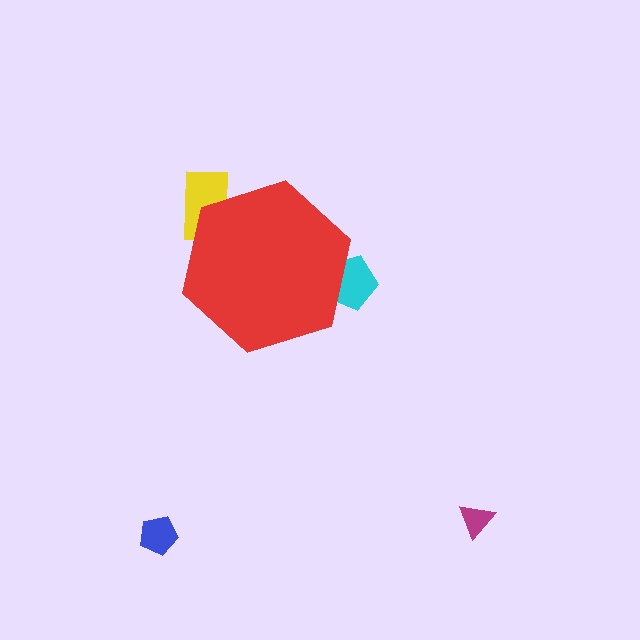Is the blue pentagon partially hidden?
No, the blue pentagon is fully visible.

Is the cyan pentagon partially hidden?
Yes, the cyan pentagon is partially hidden behind the red hexagon.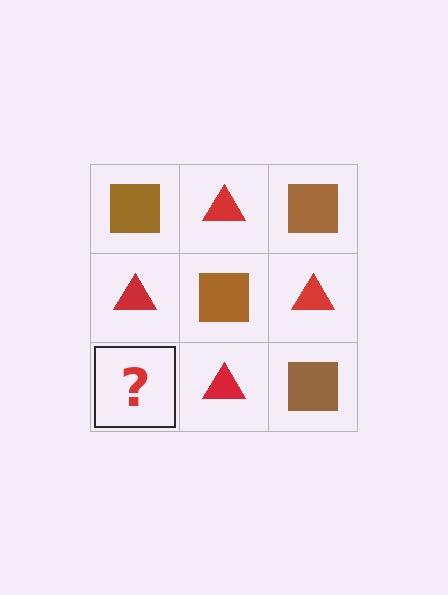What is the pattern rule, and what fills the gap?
The rule is that it alternates brown square and red triangle in a checkerboard pattern. The gap should be filled with a brown square.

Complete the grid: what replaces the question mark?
The question mark should be replaced with a brown square.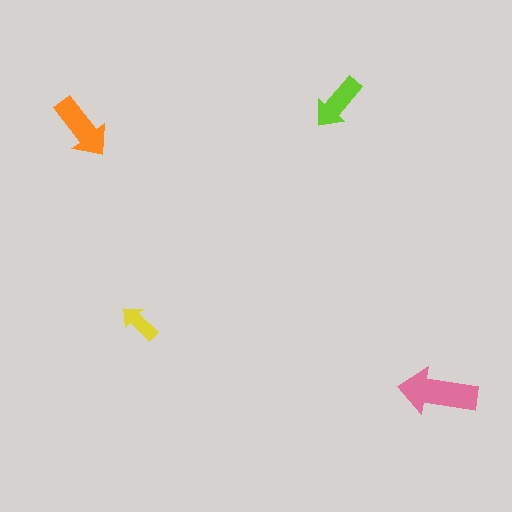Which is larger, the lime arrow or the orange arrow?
The orange one.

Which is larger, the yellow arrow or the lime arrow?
The lime one.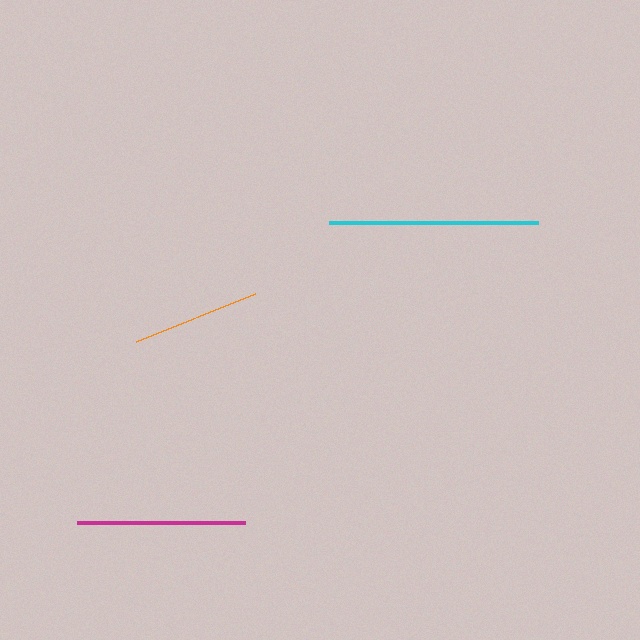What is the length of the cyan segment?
The cyan segment is approximately 209 pixels long.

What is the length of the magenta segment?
The magenta segment is approximately 169 pixels long.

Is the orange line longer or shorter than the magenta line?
The magenta line is longer than the orange line.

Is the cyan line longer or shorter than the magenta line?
The cyan line is longer than the magenta line.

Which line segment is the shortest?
The orange line is the shortest at approximately 128 pixels.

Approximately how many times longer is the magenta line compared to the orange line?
The magenta line is approximately 1.3 times the length of the orange line.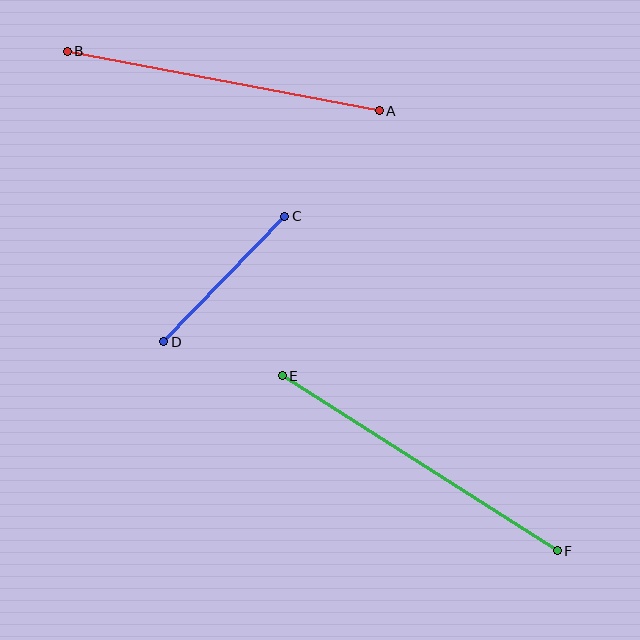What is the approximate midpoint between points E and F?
The midpoint is at approximately (420, 463) pixels.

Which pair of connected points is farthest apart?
Points E and F are farthest apart.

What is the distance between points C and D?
The distance is approximately 174 pixels.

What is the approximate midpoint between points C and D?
The midpoint is at approximately (224, 279) pixels.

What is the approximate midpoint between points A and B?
The midpoint is at approximately (223, 81) pixels.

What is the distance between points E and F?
The distance is approximately 326 pixels.